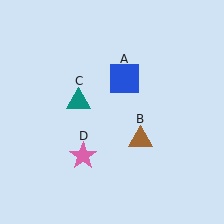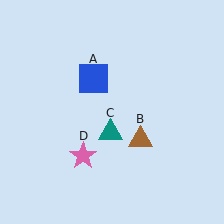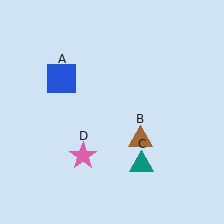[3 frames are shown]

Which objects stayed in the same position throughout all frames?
Brown triangle (object B) and pink star (object D) remained stationary.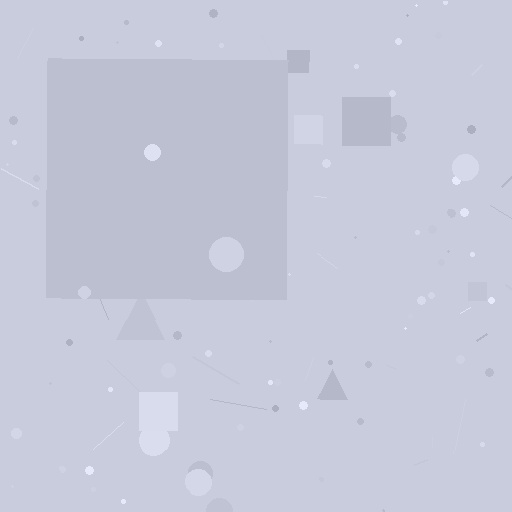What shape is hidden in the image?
A square is hidden in the image.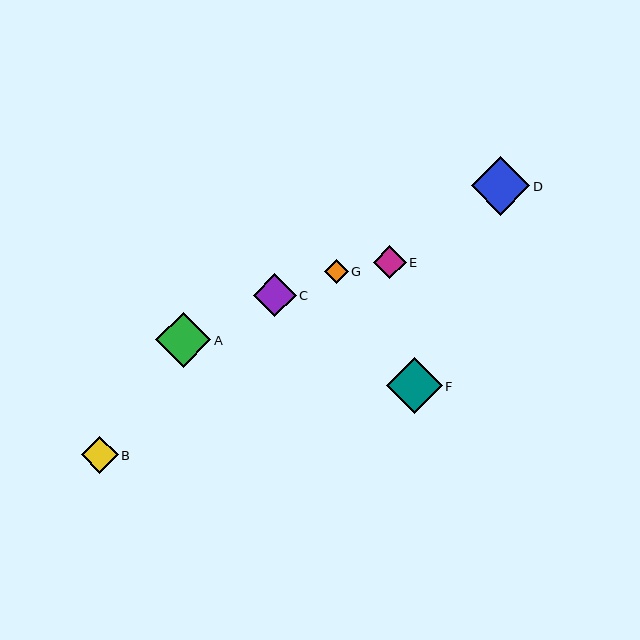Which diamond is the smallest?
Diamond G is the smallest with a size of approximately 24 pixels.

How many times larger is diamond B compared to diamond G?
Diamond B is approximately 1.6 times the size of diamond G.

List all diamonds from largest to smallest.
From largest to smallest: D, F, A, C, B, E, G.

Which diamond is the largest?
Diamond D is the largest with a size of approximately 59 pixels.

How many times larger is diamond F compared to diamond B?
Diamond F is approximately 1.5 times the size of diamond B.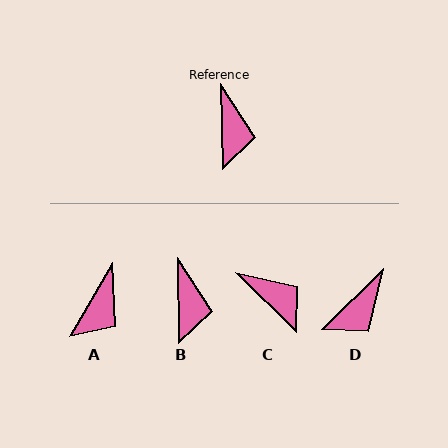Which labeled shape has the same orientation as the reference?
B.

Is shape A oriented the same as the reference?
No, it is off by about 31 degrees.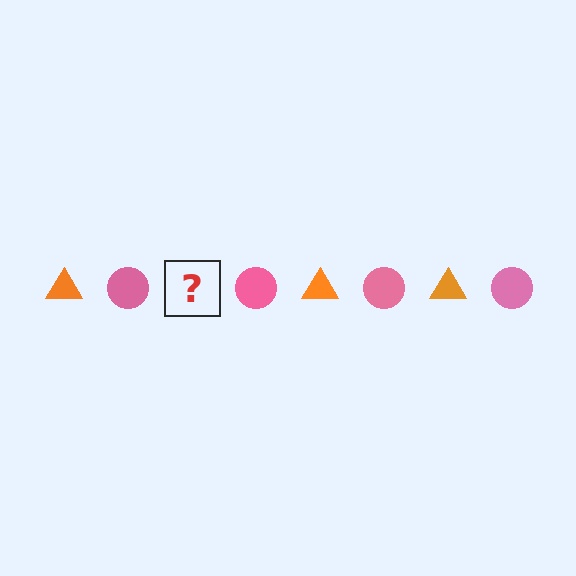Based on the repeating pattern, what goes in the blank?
The blank should be an orange triangle.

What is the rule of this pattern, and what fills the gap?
The rule is that the pattern alternates between orange triangle and pink circle. The gap should be filled with an orange triangle.